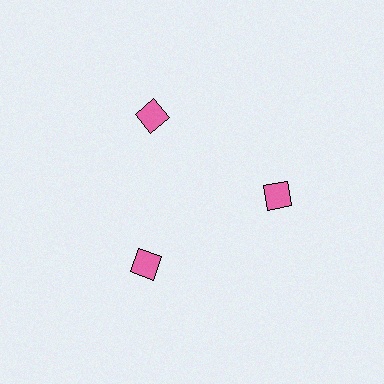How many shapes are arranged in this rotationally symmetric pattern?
There are 3 shapes, arranged in 3 groups of 1.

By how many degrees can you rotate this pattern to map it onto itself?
The pattern maps onto itself every 120 degrees of rotation.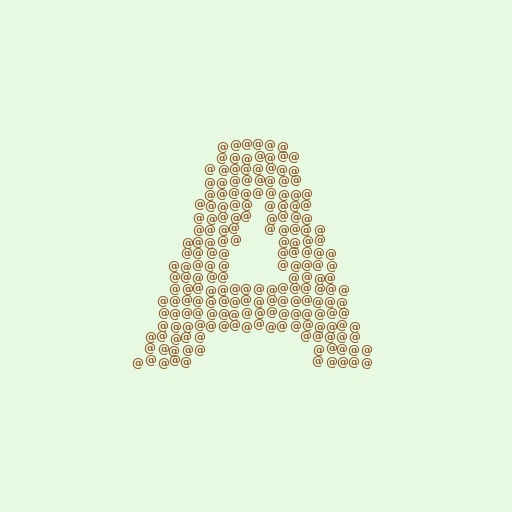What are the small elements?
The small elements are at signs.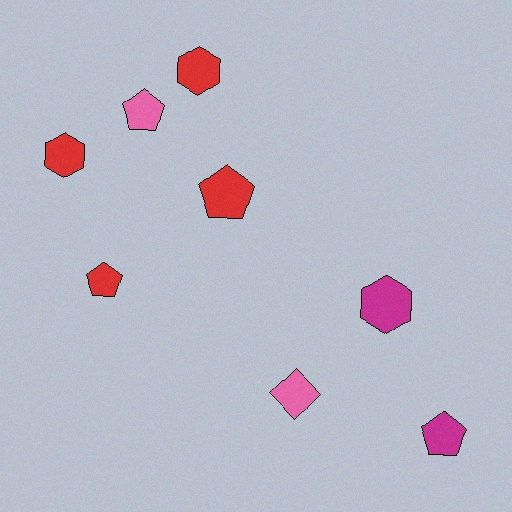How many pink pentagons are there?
There is 1 pink pentagon.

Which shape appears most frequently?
Pentagon, with 4 objects.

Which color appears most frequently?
Red, with 4 objects.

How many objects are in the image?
There are 8 objects.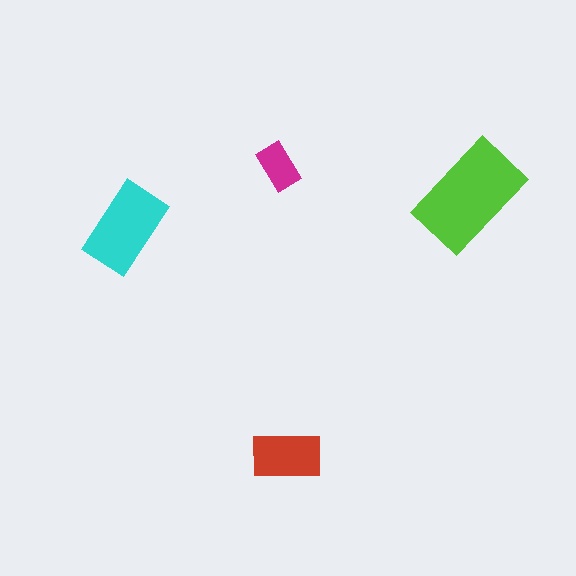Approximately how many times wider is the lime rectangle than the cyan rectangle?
About 1.5 times wider.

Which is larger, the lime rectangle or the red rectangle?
The lime one.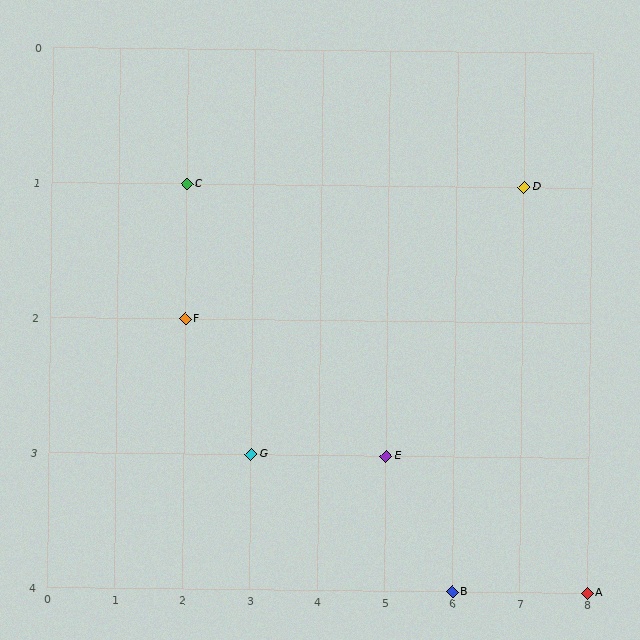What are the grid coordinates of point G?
Point G is at grid coordinates (3, 3).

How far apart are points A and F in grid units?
Points A and F are 6 columns and 2 rows apart (about 6.3 grid units diagonally).